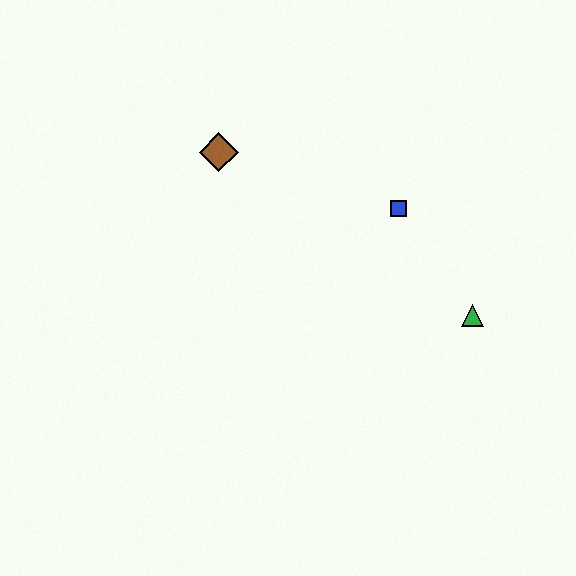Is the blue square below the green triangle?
No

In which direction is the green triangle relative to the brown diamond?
The green triangle is to the right of the brown diamond.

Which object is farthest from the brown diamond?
The green triangle is farthest from the brown diamond.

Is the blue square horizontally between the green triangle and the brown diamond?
Yes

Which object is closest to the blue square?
The green triangle is closest to the blue square.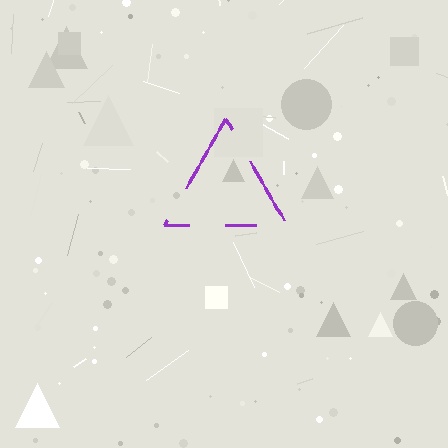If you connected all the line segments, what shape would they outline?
They would outline a triangle.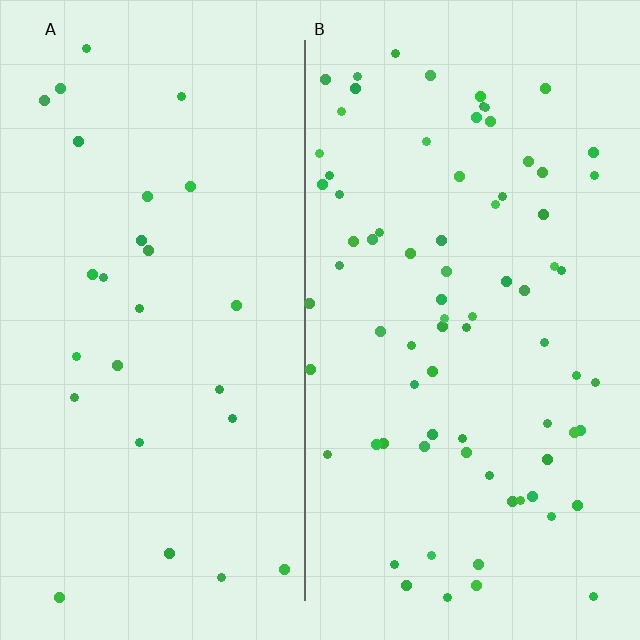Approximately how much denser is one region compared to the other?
Approximately 2.9× — region B over region A.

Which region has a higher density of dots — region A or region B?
B (the right).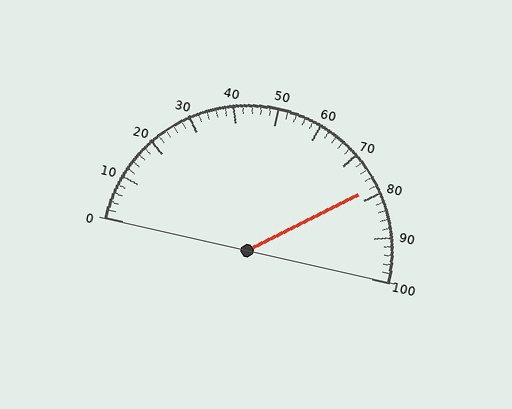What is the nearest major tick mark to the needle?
The nearest major tick mark is 80.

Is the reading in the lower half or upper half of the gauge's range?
The reading is in the upper half of the range (0 to 100).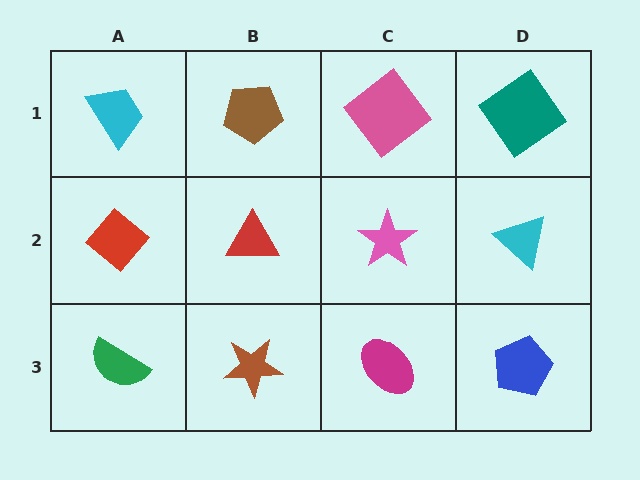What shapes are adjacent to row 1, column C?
A pink star (row 2, column C), a brown pentagon (row 1, column B), a teal diamond (row 1, column D).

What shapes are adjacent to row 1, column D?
A cyan triangle (row 2, column D), a pink diamond (row 1, column C).